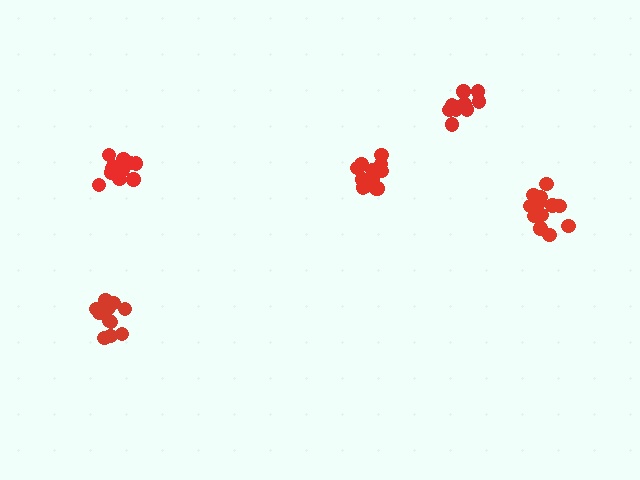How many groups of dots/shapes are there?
There are 5 groups.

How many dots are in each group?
Group 1: 12 dots, Group 2: 14 dots, Group 3: 11 dots, Group 4: 10 dots, Group 5: 14 dots (61 total).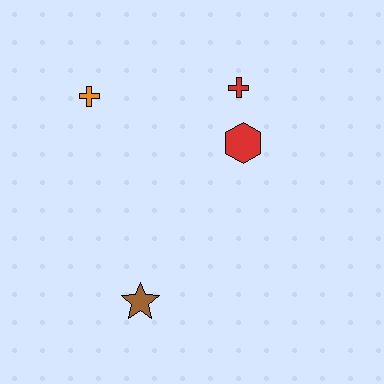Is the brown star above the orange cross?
No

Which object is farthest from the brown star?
The red cross is farthest from the brown star.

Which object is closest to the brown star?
The red hexagon is closest to the brown star.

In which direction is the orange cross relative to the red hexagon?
The orange cross is to the left of the red hexagon.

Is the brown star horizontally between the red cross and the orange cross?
Yes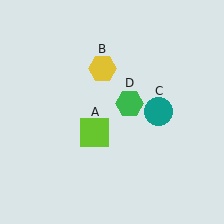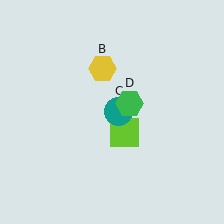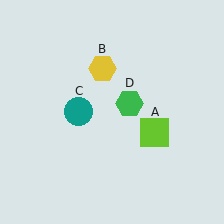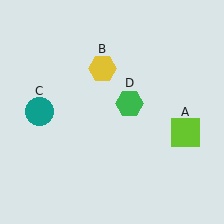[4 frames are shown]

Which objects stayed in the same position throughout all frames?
Yellow hexagon (object B) and green hexagon (object D) remained stationary.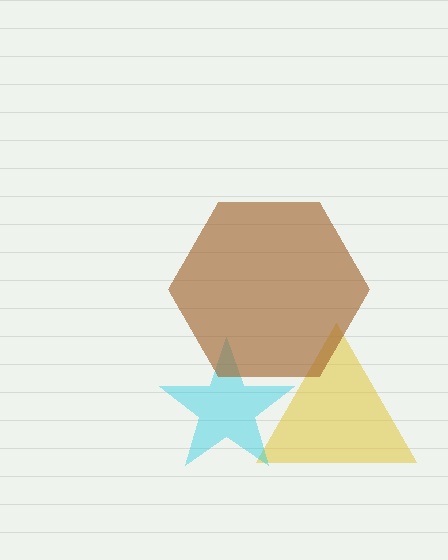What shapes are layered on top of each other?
The layered shapes are: a yellow triangle, a cyan star, a brown hexagon.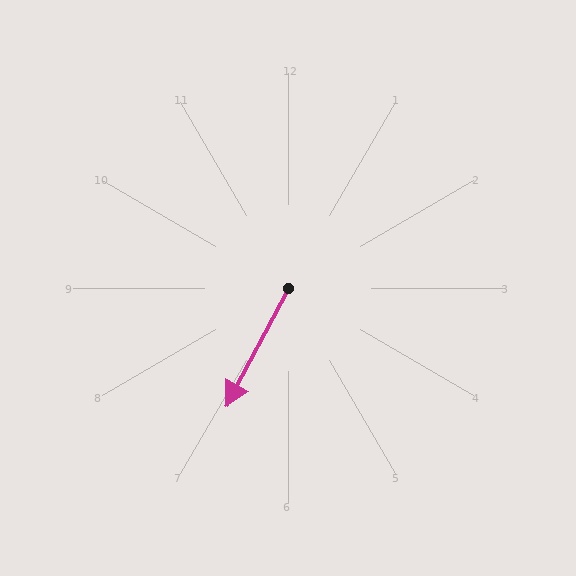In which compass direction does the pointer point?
Southwest.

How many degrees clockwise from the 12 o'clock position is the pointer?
Approximately 208 degrees.